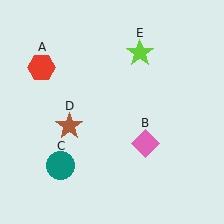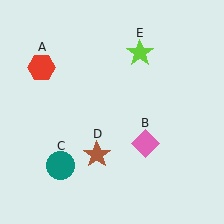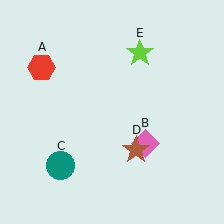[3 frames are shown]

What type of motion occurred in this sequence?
The brown star (object D) rotated counterclockwise around the center of the scene.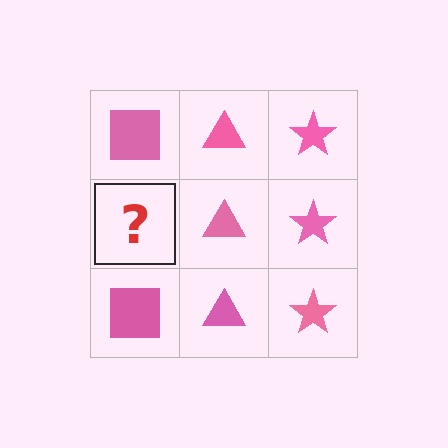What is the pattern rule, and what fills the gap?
The rule is that each column has a consistent shape. The gap should be filled with a pink square.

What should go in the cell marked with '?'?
The missing cell should contain a pink square.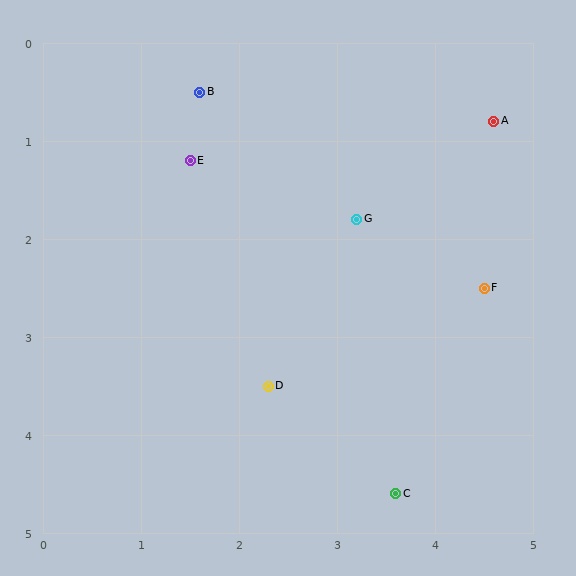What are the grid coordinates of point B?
Point B is at approximately (1.6, 0.5).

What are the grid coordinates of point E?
Point E is at approximately (1.5, 1.2).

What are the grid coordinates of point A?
Point A is at approximately (4.6, 0.8).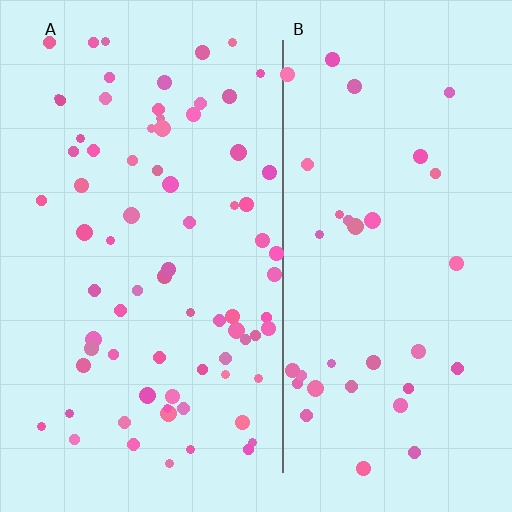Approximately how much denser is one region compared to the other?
Approximately 2.1× — region A over region B.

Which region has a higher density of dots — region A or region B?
A (the left).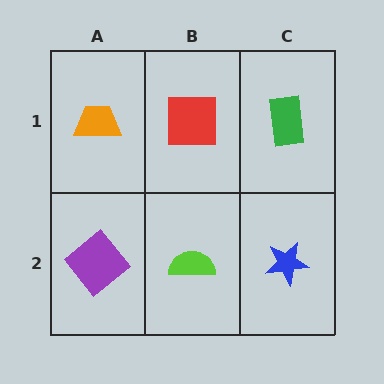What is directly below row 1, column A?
A purple diamond.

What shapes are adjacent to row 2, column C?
A green rectangle (row 1, column C), a lime semicircle (row 2, column B).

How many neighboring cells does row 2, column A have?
2.